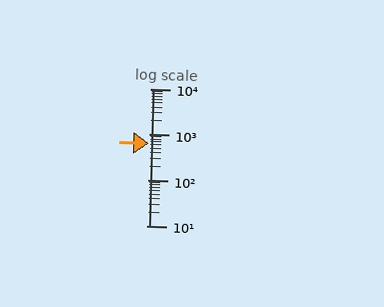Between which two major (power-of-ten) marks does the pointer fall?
The pointer is between 100 and 1000.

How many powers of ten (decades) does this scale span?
The scale spans 3 decades, from 10 to 10000.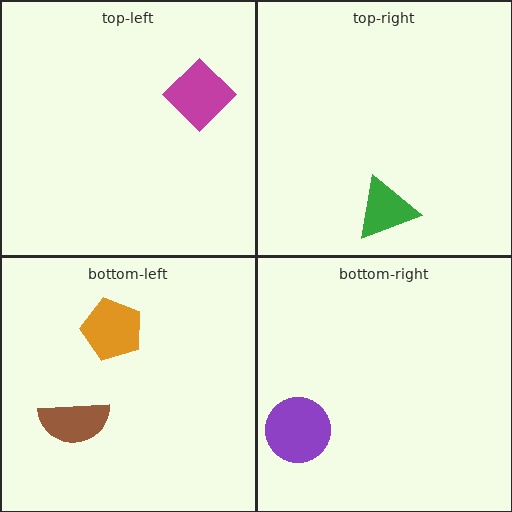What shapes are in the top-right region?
The green triangle.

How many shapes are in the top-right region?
1.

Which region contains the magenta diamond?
The top-left region.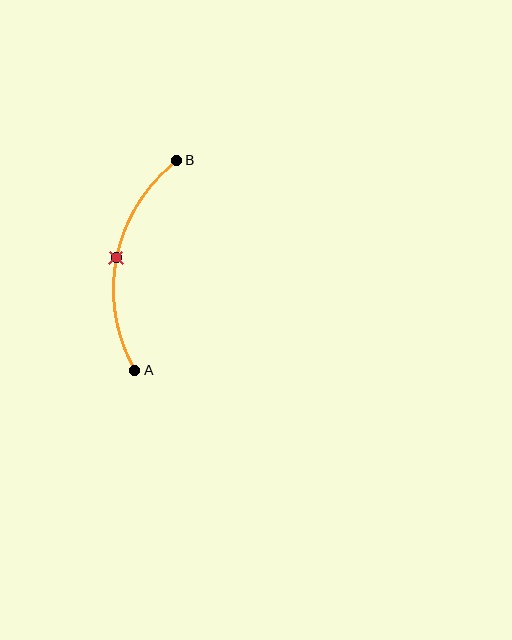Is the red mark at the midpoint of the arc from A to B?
Yes. The red mark lies on the arc at equal arc-length from both A and B — it is the arc midpoint.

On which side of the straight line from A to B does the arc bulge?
The arc bulges to the left of the straight line connecting A and B.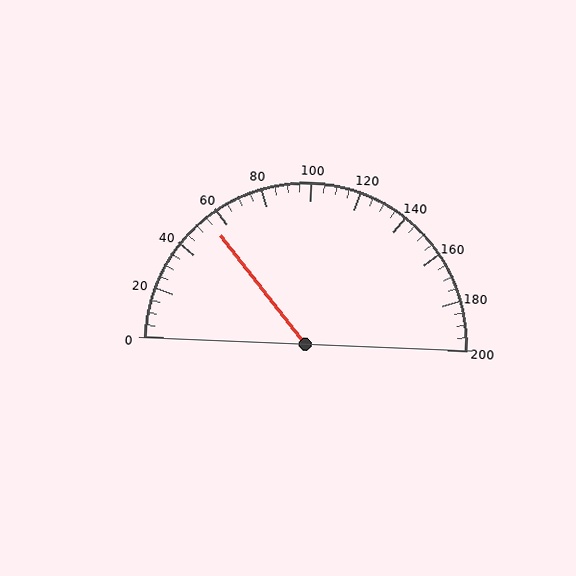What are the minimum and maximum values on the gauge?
The gauge ranges from 0 to 200.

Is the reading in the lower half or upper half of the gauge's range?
The reading is in the lower half of the range (0 to 200).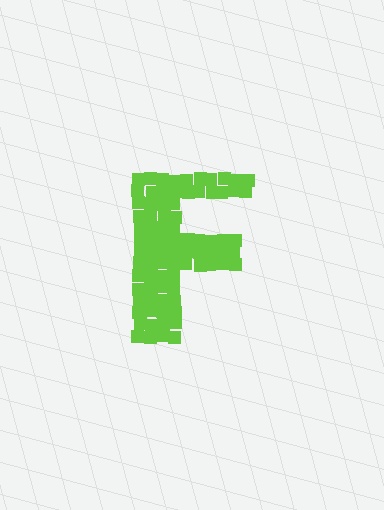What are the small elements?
The small elements are squares.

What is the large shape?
The large shape is the letter F.